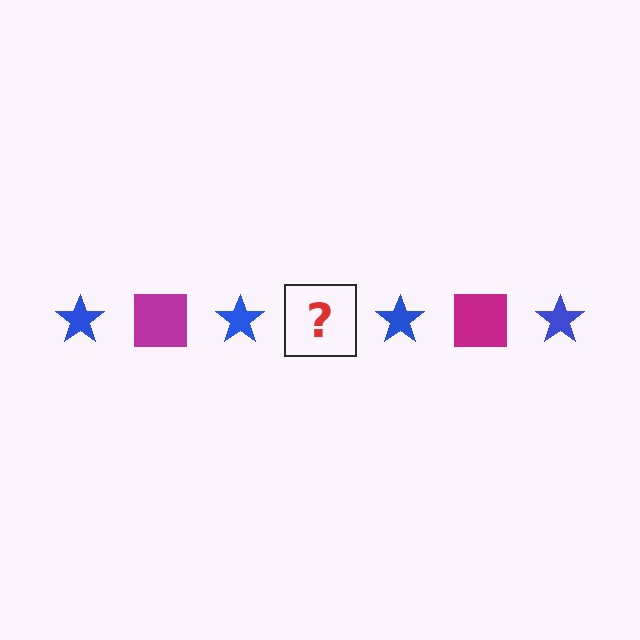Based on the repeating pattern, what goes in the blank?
The blank should be a magenta square.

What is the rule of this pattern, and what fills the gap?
The rule is that the pattern alternates between blue star and magenta square. The gap should be filled with a magenta square.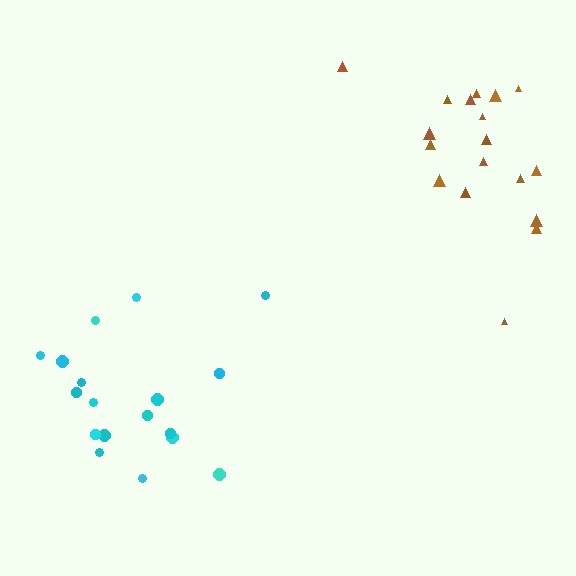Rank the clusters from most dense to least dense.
cyan, brown.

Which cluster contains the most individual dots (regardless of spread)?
Brown (18).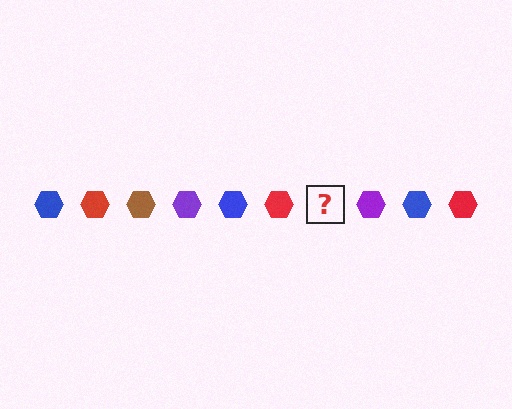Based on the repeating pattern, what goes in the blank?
The blank should be a brown hexagon.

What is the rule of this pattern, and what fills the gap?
The rule is that the pattern cycles through blue, red, brown, purple hexagons. The gap should be filled with a brown hexagon.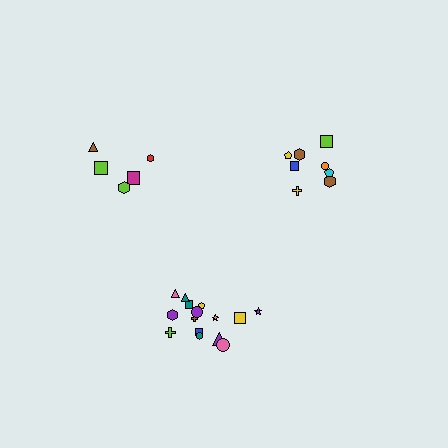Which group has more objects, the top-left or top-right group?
The top-right group.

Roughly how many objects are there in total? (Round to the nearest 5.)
Roughly 30 objects in total.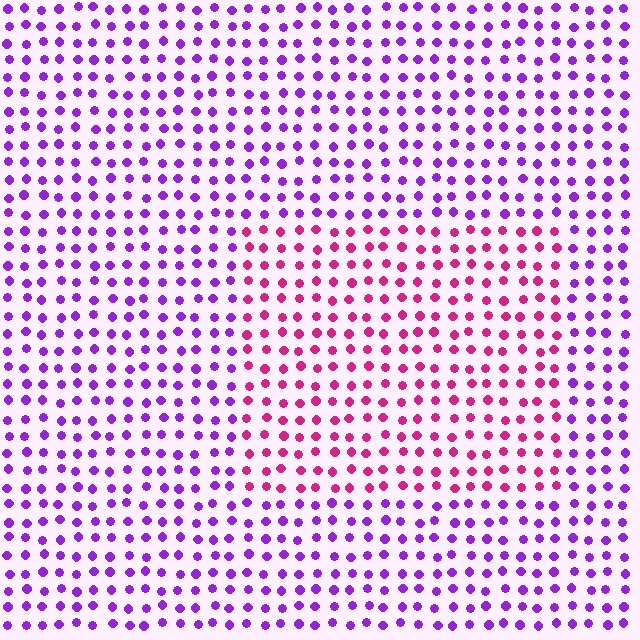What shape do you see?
I see a rectangle.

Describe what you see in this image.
The image is filled with small purple elements in a uniform arrangement. A rectangle-shaped region is visible where the elements are tinted to a slightly different hue, forming a subtle color boundary.